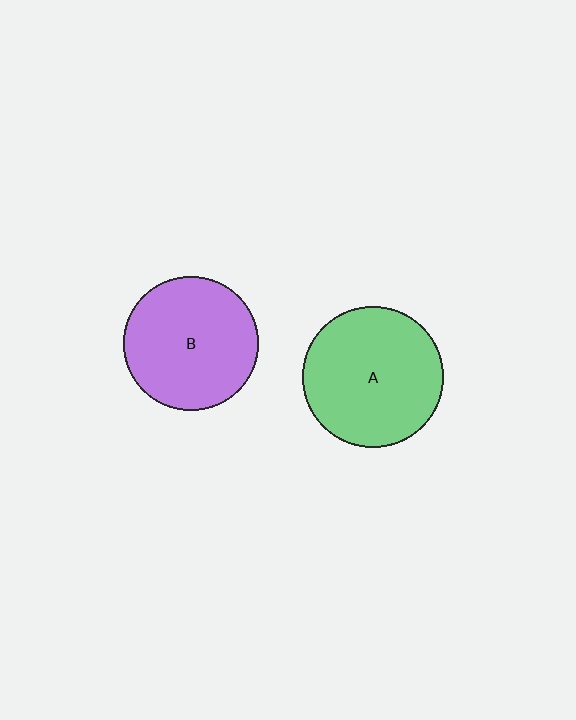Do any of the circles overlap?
No, none of the circles overlap.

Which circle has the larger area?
Circle A (green).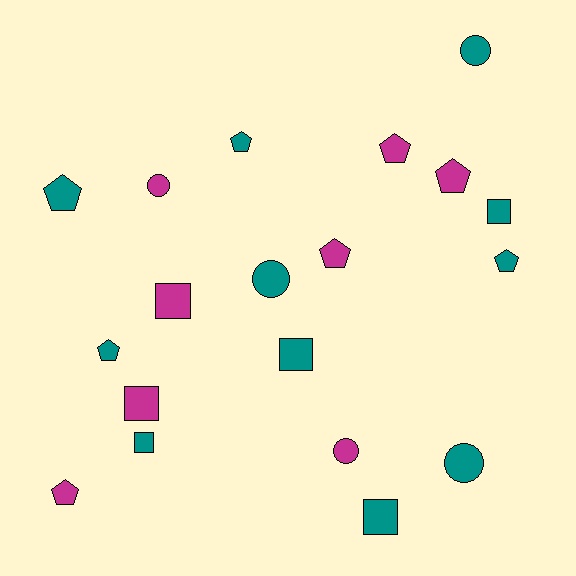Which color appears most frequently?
Teal, with 11 objects.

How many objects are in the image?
There are 19 objects.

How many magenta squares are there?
There are 2 magenta squares.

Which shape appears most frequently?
Pentagon, with 8 objects.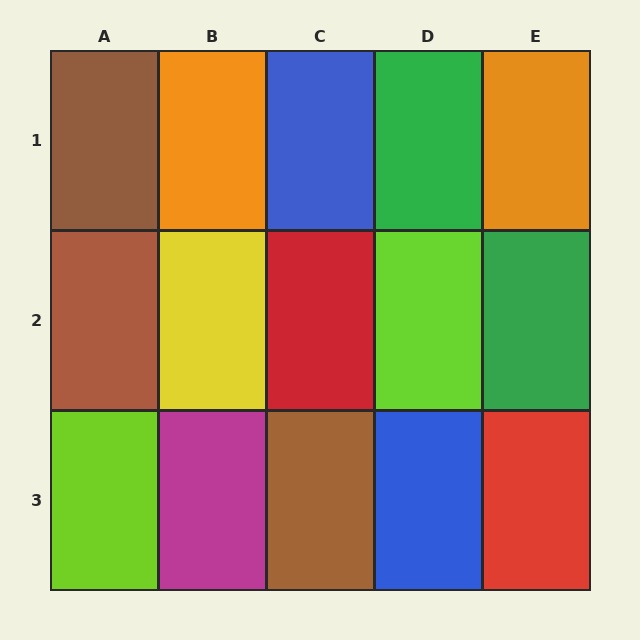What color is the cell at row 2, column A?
Brown.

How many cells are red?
2 cells are red.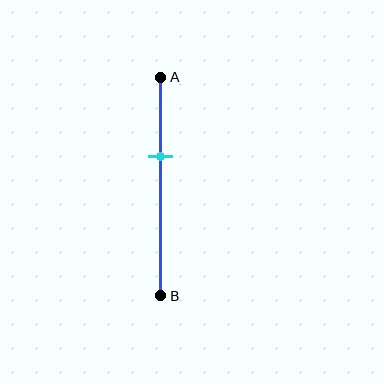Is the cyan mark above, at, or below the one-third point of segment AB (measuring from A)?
The cyan mark is approximately at the one-third point of segment AB.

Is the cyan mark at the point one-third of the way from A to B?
Yes, the mark is approximately at the one-third point.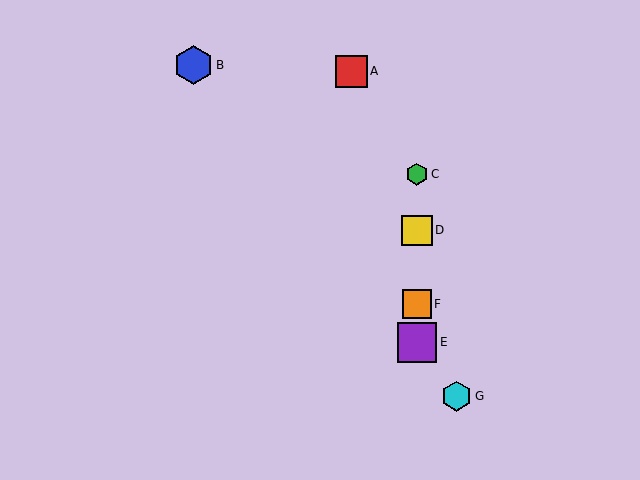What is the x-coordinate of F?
Object F is at x≈417.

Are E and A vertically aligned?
No, E is at x≈417 and A is at x≈352.